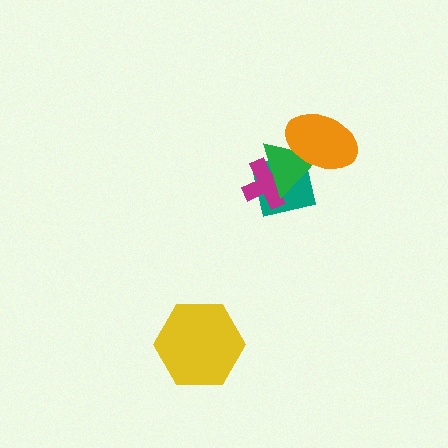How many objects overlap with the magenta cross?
2 objects overlap with the magenta cross.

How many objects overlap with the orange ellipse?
2 objects overlap with the orange ellipse.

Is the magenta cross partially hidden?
Yes, it is partially covered by another shape.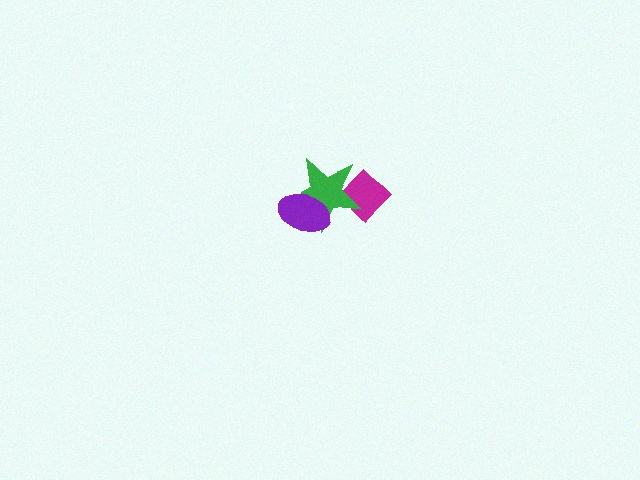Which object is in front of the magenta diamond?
The green star is in front of the magenta diamond.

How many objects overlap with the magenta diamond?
1 object overlaps with the magenta diamond.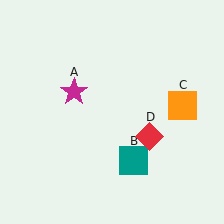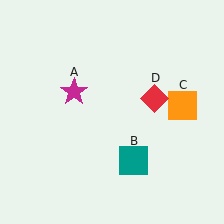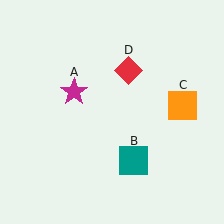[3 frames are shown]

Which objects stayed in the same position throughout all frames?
Magenta star (object A) and teal square (object B) and orange square (object C) remained stationary.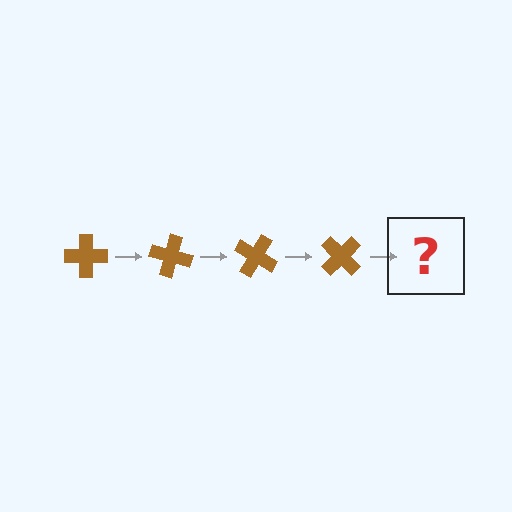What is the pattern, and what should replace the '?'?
The pattern is that the cross rotates 15 degrees each step. The '?' should be a brown cross rotated 60 degrees.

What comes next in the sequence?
The next element should be a brown cross rotated 60 degrees.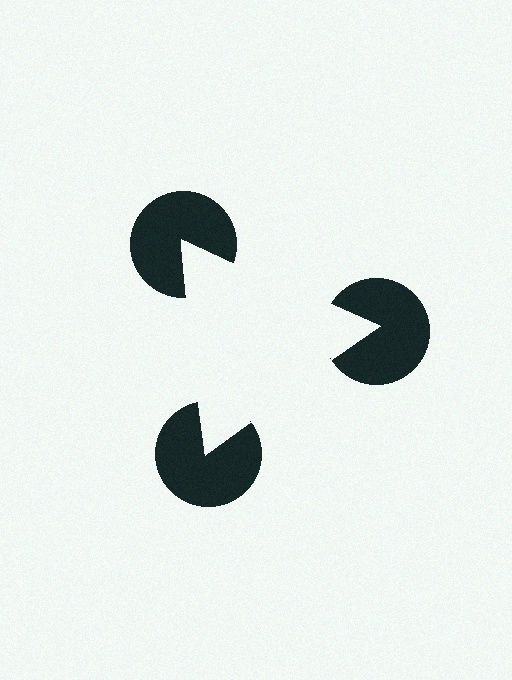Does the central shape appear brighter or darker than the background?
It typically appears slightly brighter than the background, even though no actual brightness change is drawn.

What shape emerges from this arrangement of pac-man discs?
An illusory triangle — its edges are inferred from the aligned wedge cuts in the pac-man discs, not physically drawn.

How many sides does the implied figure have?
3 sides.